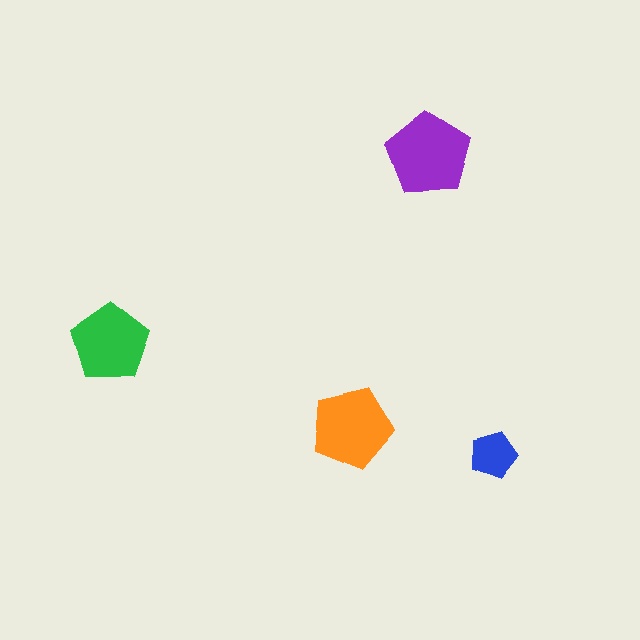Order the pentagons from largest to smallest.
the purple one, the orange one, the green one, the blue one.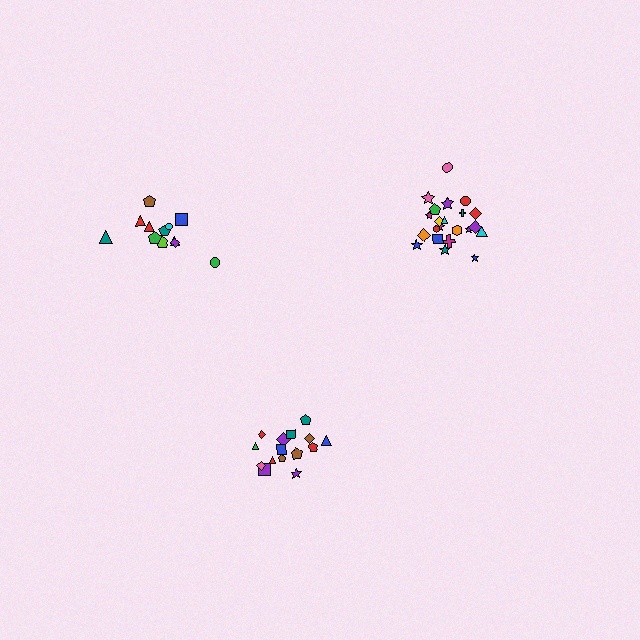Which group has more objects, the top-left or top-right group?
The top-right group.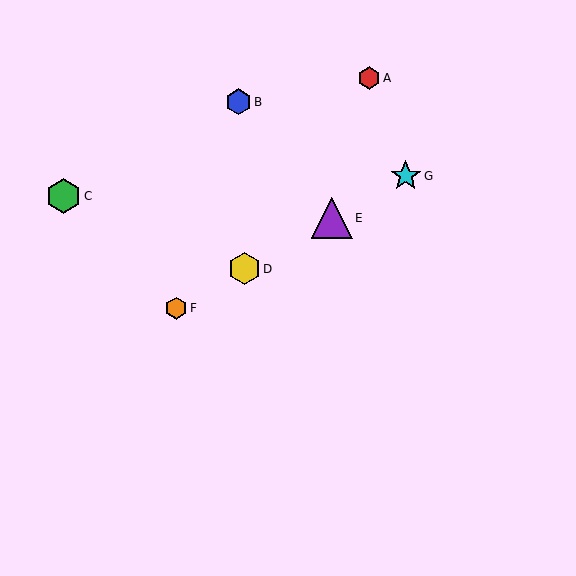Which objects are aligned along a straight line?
Objects D, E, F, G are aligned along a straight line.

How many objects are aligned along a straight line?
4 objects (D, E, F, G) are aligned along a straight line.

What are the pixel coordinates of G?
Object G is at (406, 176).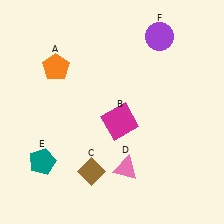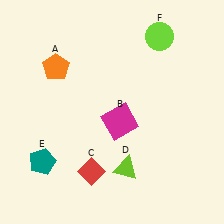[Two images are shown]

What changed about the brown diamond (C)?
In Image 1, C is brown. In Image 2, it changed to red.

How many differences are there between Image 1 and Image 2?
There are 3 differences between the two images.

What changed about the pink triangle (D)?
In Image 1, D is pink. In Image 2, it changed to lime.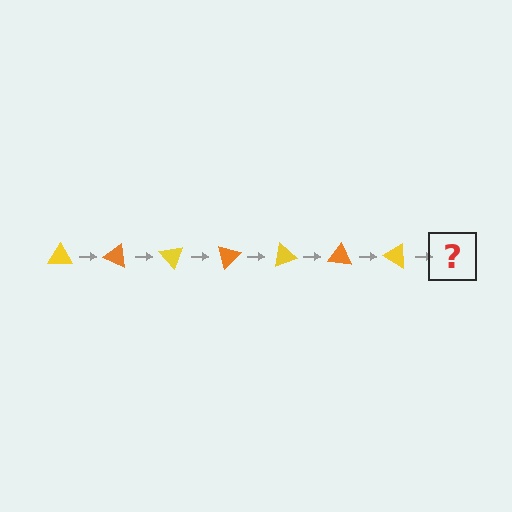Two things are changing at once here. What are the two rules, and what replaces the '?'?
The two rules are that it rotates 25 degrees each step and the color cycles through yellow and orange. The '?' should be an orange triangle, rotated 175 degrees from the start.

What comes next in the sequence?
The next element should be an orange triangle, rotated 175 degrees from the start.